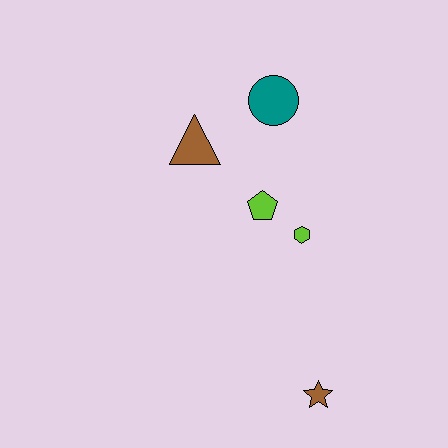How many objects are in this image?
There are 5 objects.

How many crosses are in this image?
There are no crosses.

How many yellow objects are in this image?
There are no yellow objects.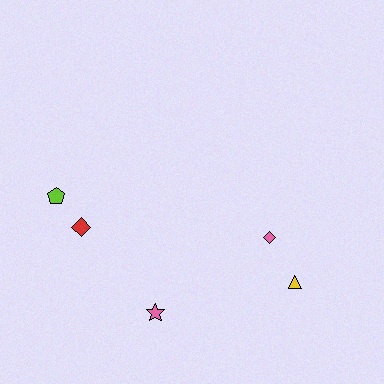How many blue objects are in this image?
There are no blue objects.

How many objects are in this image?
There are 5 objects.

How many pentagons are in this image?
There is 1 pentagon.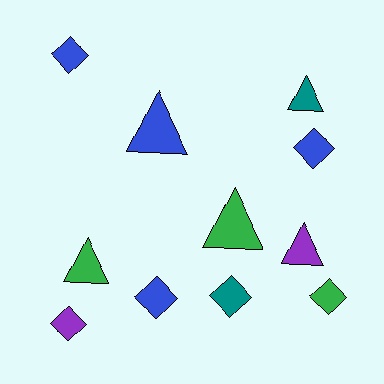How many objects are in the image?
There are 11 objects.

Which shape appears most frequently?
Diamond, with 6 objects.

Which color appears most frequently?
Blue, with 4 objects.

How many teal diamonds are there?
There is 1 teal diamond.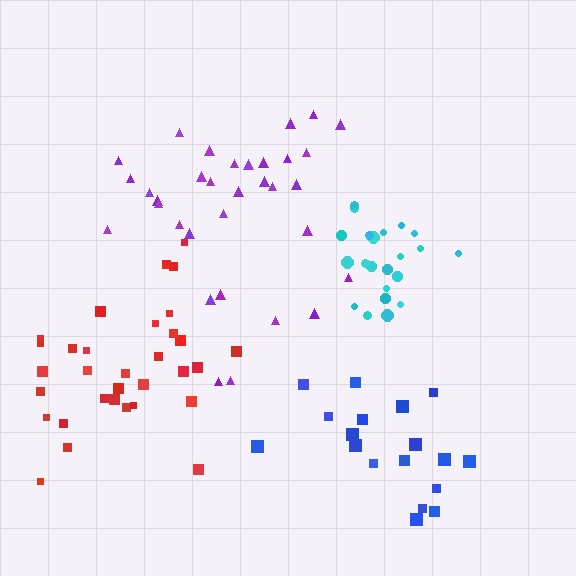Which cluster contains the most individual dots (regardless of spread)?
Purple (33).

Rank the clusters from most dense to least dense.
cyan, purple, red, blue.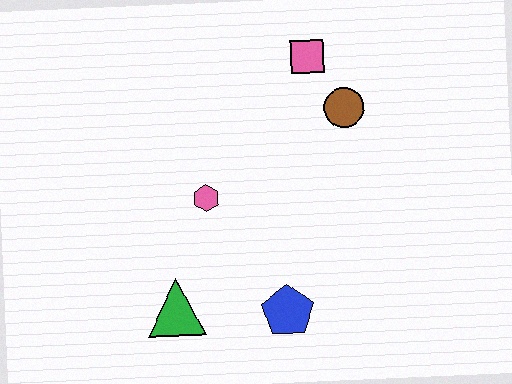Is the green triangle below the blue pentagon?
No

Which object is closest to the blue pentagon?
The green triangle is closest to the blue pentagon.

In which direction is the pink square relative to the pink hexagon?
The pink square is above the pink hexagon.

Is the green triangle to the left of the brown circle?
Yes